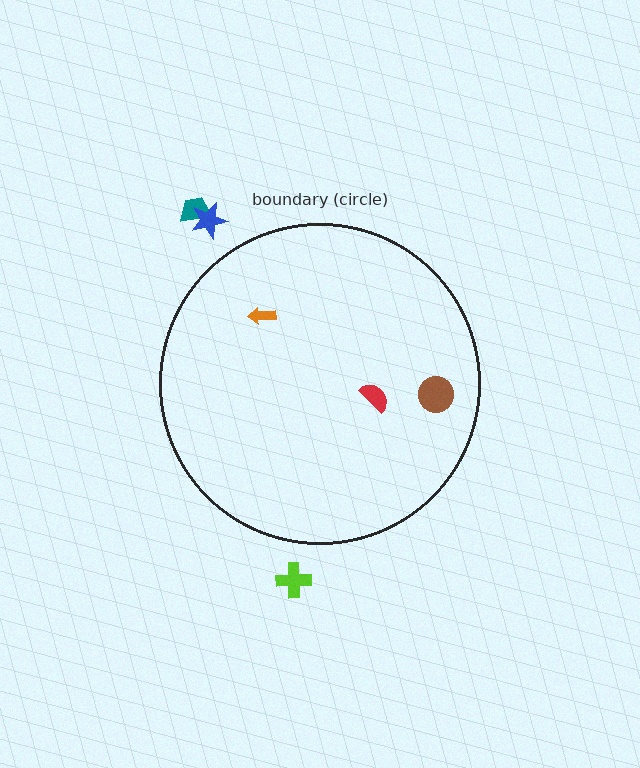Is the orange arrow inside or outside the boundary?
Inside.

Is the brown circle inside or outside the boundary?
Inside.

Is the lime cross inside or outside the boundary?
Outside.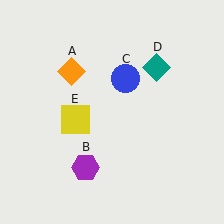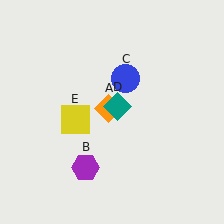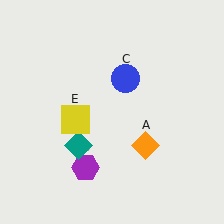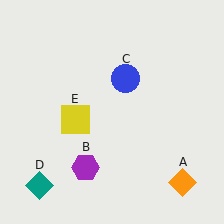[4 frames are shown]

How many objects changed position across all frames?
2 objects changed position: orange diamond (object A), teal diamond (object D).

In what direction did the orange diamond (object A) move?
The orange diamond (object A) moved down and to the right.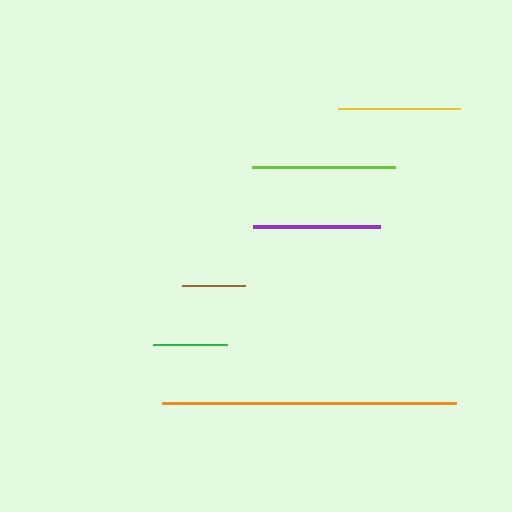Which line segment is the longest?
The orange line is the longest at approximately 294 pixels.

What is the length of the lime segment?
The lime segment is approximately 143 pixels long.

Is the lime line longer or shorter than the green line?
The lime line is longer than the green line.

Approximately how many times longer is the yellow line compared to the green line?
The yellow line is approximately 1.7 times the length of the green line.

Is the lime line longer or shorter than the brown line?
The lime line is longer than the brown line.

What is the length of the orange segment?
The orange segment is approximately 294 pixels long.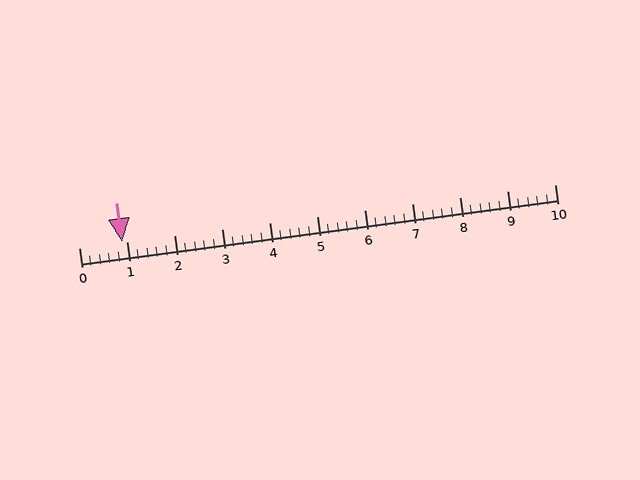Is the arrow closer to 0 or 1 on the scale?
The arrow is closer to 1.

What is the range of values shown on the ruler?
The ruler shows values from 0 to 10.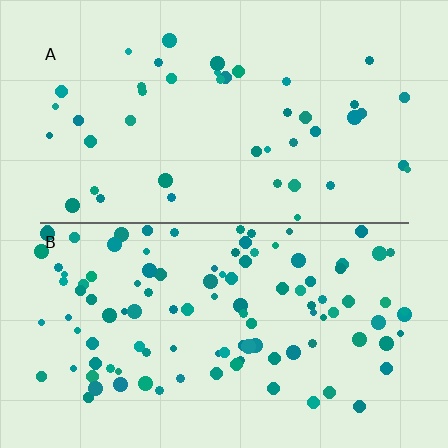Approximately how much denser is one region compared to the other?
Approximately 2.4× — region B over region A.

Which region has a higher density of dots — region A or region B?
B (the bottom).